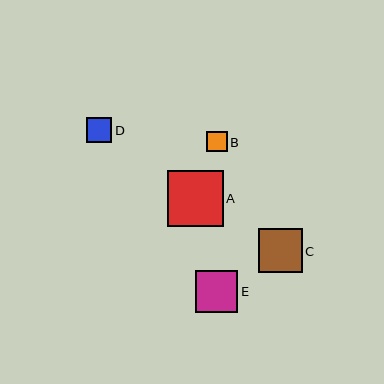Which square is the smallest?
Square B is the smallest with a size of approximately 20 pixels.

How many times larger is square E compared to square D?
Square E is approximately 1.7 times the size of square D.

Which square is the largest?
Square A is the largest with a size of approximately 56 pixels.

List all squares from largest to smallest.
From largest to smallest: A, C, E, D, B.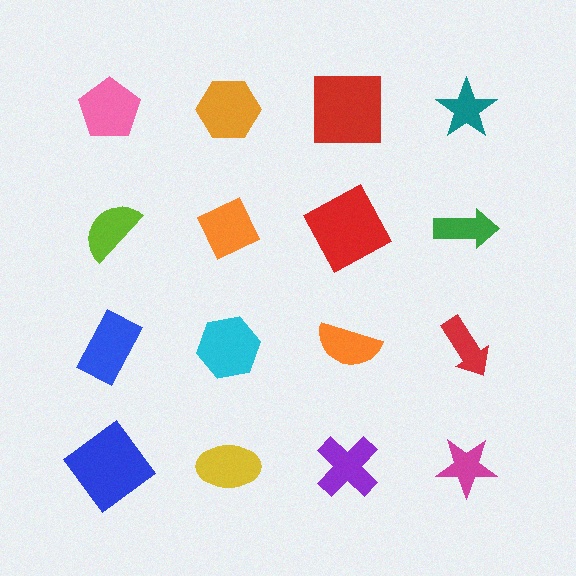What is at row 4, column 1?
A blue diamond.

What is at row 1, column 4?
A teal star.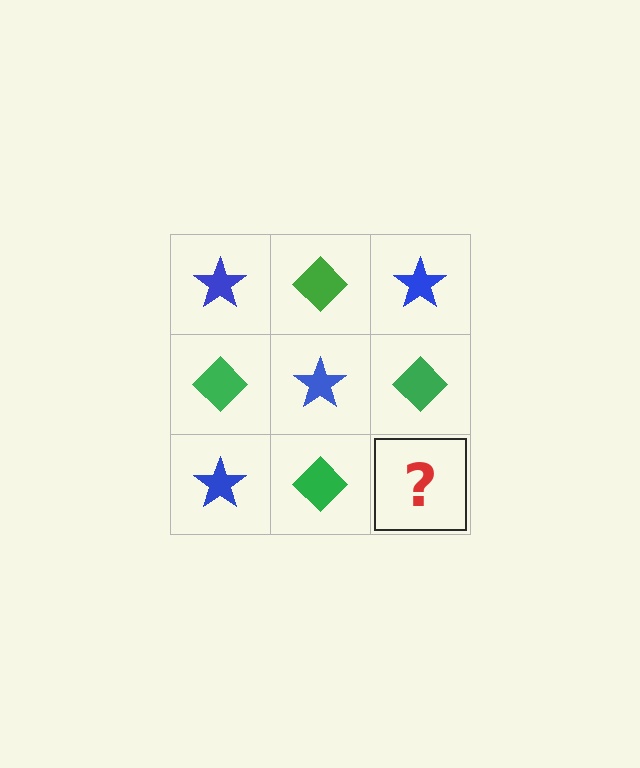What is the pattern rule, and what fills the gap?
The rule is that it alternates blue star and green diamond in a checkerboard pattern. The gap should be filled with a blue star.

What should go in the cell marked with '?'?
The missing cell should contain a blue star.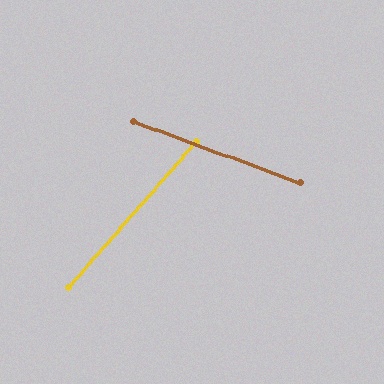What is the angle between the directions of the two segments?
Approximately 69 degrees.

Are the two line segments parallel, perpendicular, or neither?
Neither parallel nor perpendicular — they differ by about 69°.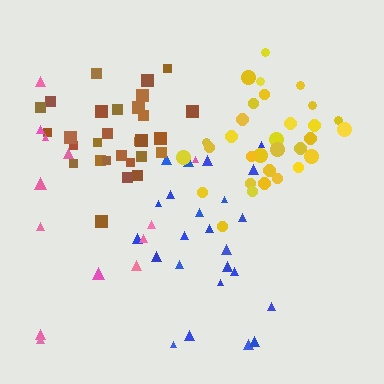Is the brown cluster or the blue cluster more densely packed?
Brown.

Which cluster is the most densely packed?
Brown.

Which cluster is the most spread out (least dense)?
Pink.